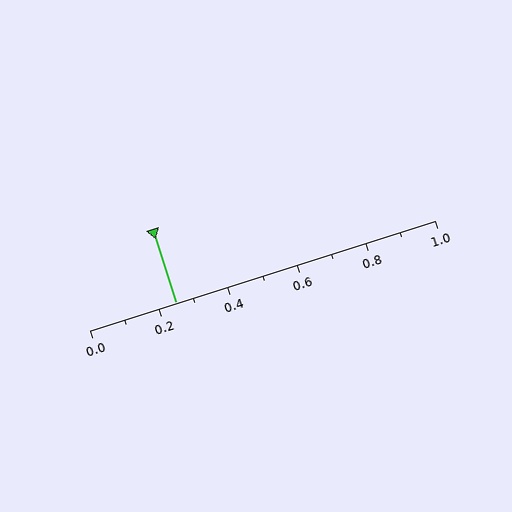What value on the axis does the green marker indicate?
The marker indicates approximately 0.25.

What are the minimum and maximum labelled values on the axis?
The axis runs from 0.0 to 1.0.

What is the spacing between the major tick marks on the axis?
The major ticks are spaced 0.2 apart.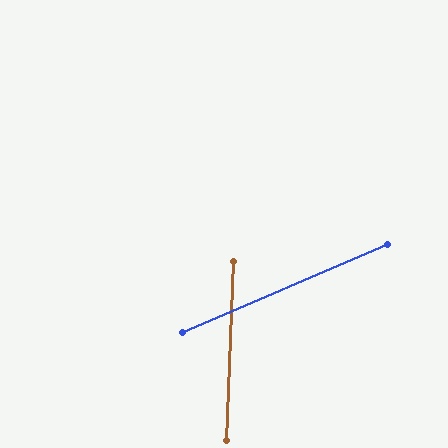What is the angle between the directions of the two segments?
Approximately 64 degrees.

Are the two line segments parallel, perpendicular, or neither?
Neither parallel nor perpendicular — they differ by about 64°.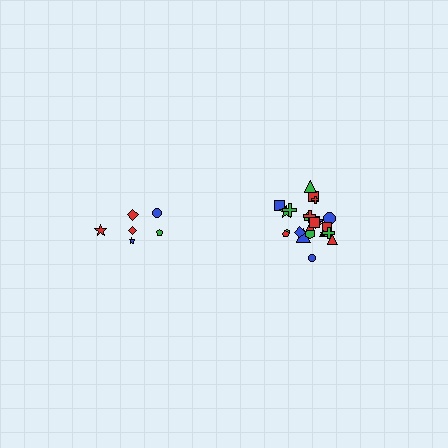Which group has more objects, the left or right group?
The right group.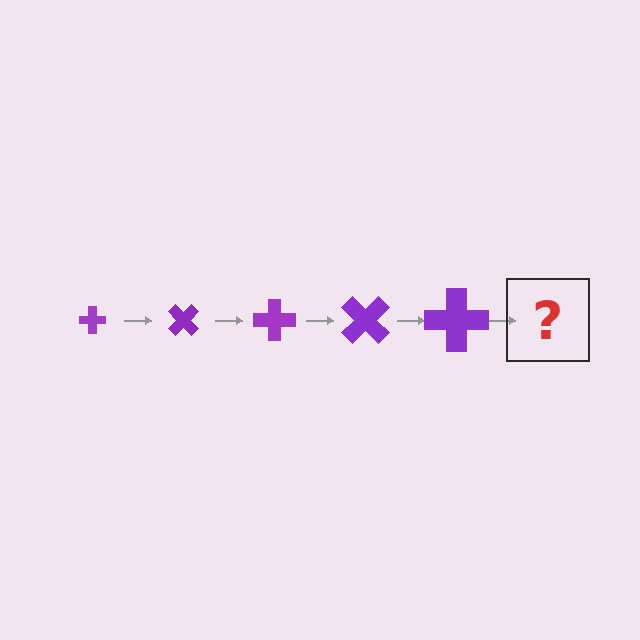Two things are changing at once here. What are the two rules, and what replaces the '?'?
The two rules are that the cross grows larger each step and it rotates 45 degrees each step. The '?' should be a cross, larger than the previous one and rotated 225 degrees from the start.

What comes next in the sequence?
The next element should be a cross, larger than the previous one and rotated 225 degrees from the start.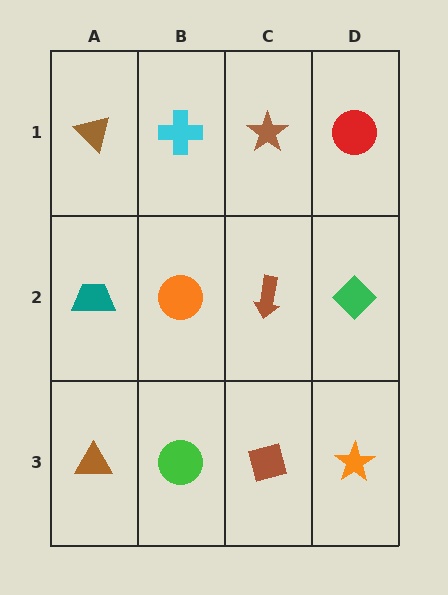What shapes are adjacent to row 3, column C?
A brown arrow (row 2, column C), a green circle (row 3, column B), an orange star (row 3, column D).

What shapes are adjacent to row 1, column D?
A green diamond (row 2, column D), a brown star (row 1, column C).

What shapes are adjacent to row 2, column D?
A red circle (row 1, column D), an orange star (row 3, column D), a brown arrow (row 2, column C).